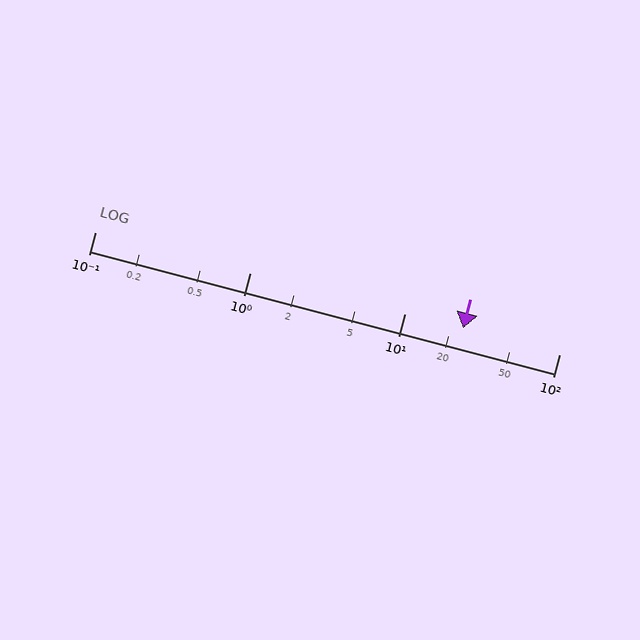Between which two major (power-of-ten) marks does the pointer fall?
The pointer is between 10 and 100.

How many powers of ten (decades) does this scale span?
The scale spans 3 decades, from 0.1 to 100.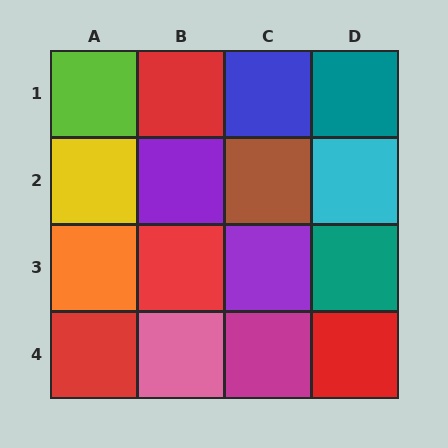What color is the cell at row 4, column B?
Pink.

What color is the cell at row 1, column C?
Blue.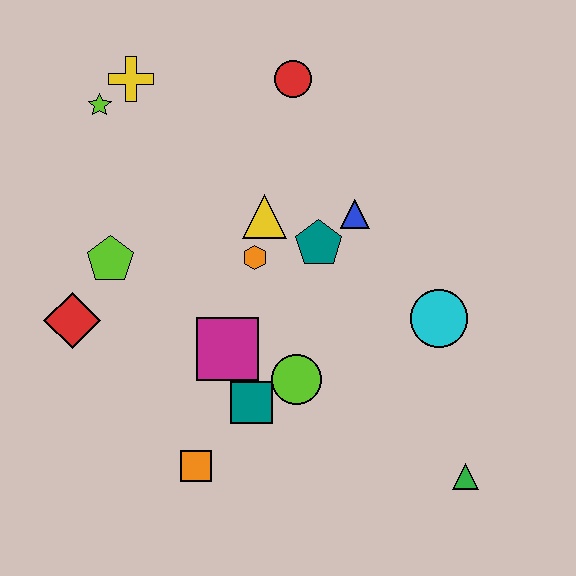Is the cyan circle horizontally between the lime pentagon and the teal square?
No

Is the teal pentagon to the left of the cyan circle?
Yes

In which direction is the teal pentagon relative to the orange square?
The teal pentagon is above the orange square.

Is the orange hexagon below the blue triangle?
Yes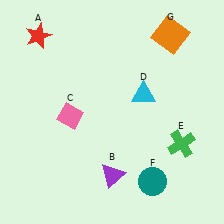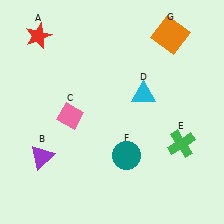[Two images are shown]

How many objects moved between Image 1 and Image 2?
2 objects moved between the two images.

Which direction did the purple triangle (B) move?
The purple triangle (B) moved left.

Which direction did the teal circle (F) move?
The teal circle (F) moved left.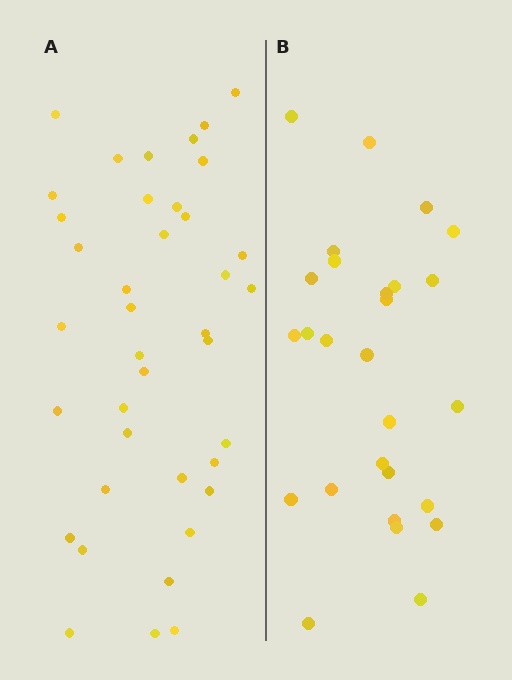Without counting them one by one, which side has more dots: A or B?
Region A (the left region) has more dots.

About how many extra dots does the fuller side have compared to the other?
Region A has roughly 12 or so more dots than region B.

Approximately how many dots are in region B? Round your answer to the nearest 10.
About 30 dots. (The exact count is 27, which rounds to 30.)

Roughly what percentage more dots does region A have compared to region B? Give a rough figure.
About 45% more.